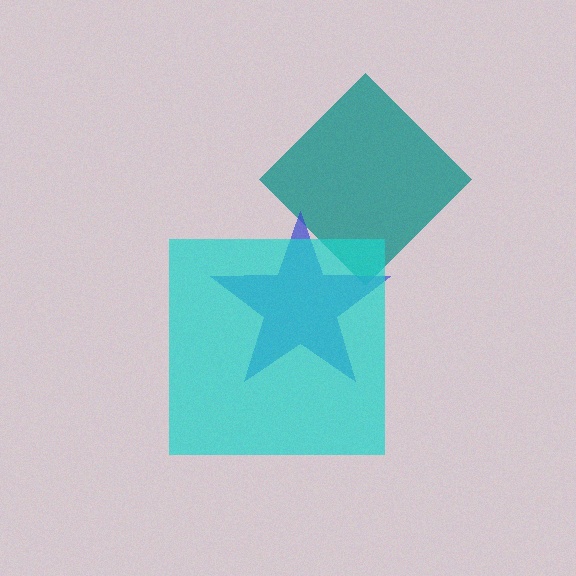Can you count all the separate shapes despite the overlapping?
Yes, there are 3 separate shapes.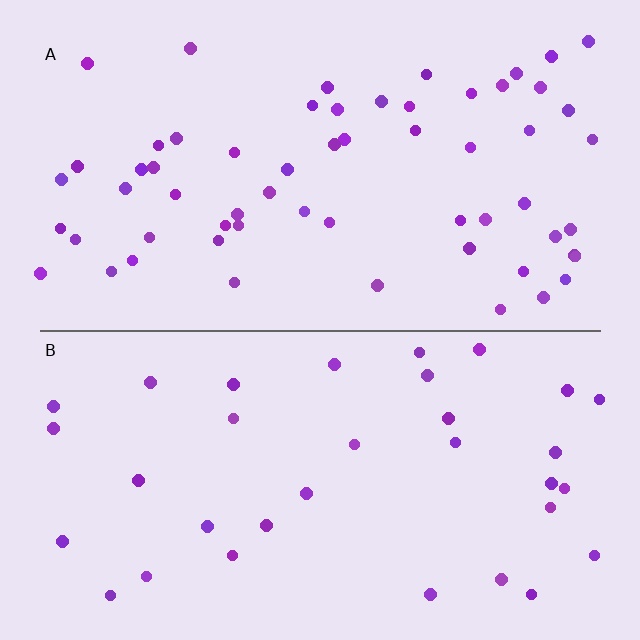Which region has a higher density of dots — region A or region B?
A (the top).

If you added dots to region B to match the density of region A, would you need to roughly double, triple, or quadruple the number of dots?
Approximately double.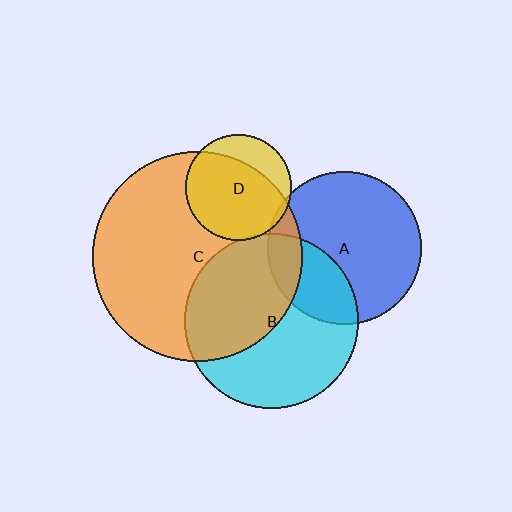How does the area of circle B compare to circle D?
Approximately 2.7 times.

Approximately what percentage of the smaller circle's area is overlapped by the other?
Approximately 5%.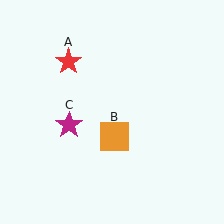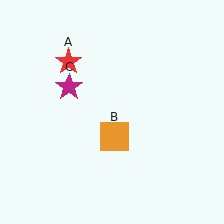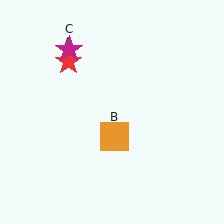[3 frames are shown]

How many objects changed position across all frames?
1 object changed position: magenta star (object C).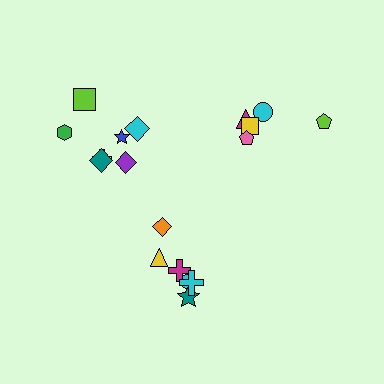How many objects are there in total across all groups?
There are 18 objects.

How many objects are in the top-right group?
There are 5 objects.